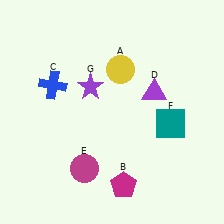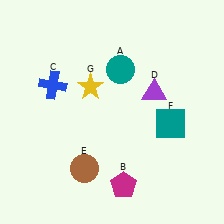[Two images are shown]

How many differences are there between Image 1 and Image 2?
There are 3 differences between the two images.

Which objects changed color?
A changed from yellow to teal. E changed from magenta to brown. G changed from purple to yellow.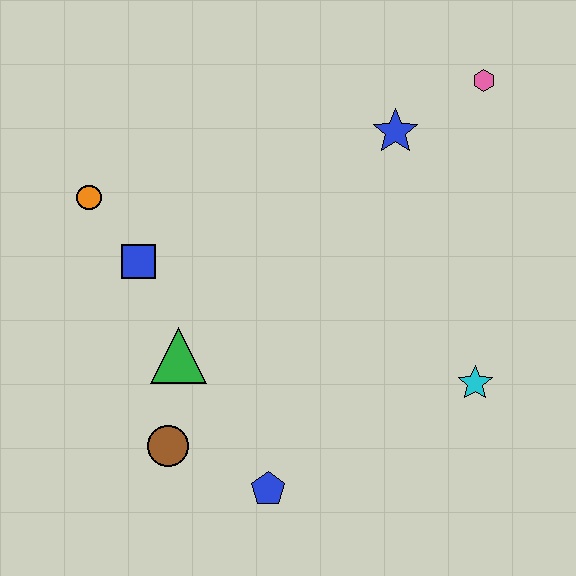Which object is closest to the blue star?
The pink hexagon is closest to the blue star.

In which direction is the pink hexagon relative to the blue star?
The pink hexagon is to the right of the blue star.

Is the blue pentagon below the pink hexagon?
Yes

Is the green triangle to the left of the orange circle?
No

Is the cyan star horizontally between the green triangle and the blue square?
No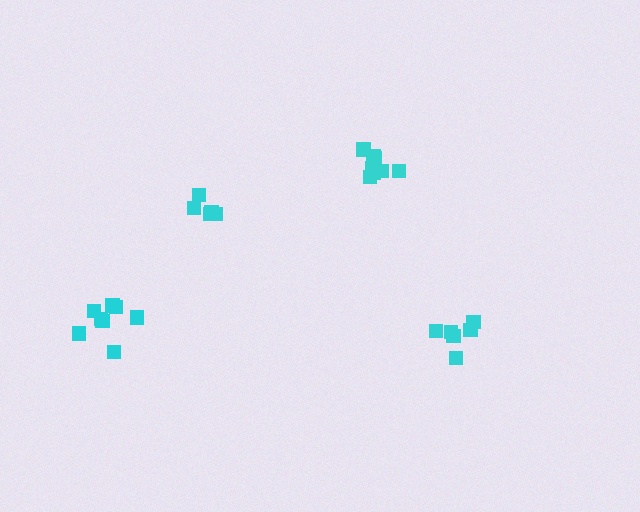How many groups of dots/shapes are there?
There are 4 groups.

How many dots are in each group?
Group 1: 9 dots, Group 2: 5 dots, Group 3: 6 dots, Group 4: 8 dots (28 total).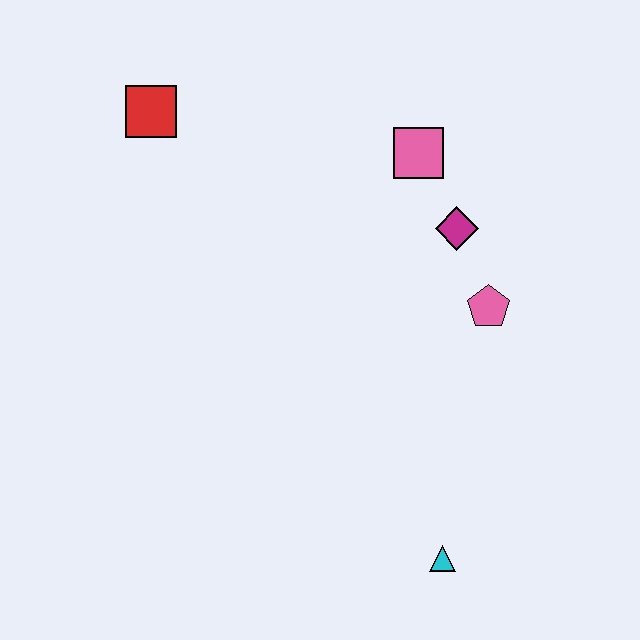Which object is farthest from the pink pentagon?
The red square is farthest from the pink pentagon.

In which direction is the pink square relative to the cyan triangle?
The pink square is above the cyan triangle.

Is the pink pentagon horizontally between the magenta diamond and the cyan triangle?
No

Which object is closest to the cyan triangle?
The pink pentagon is closest to the cyan triangle.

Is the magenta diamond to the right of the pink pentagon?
No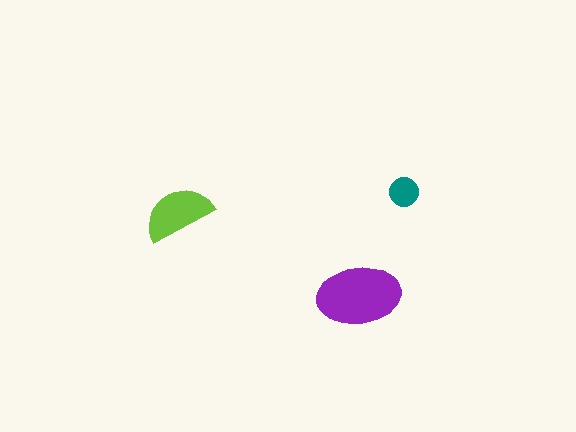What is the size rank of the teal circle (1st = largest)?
3rd.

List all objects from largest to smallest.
The purple ellipse, the lime semicircle, the teal circle.